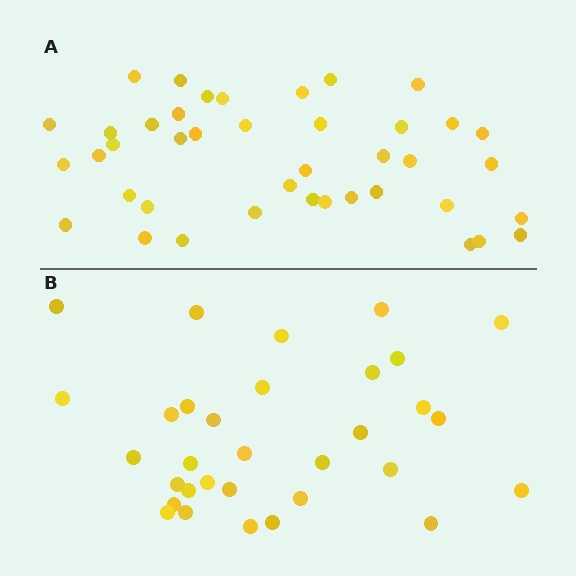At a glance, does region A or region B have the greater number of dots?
Region A (the top region) has more dots.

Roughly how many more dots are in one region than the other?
Region A has roughly 8 or so more dots than region B.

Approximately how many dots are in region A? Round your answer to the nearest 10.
About 40 dots. (The exact count is 41, which rounds to 40.)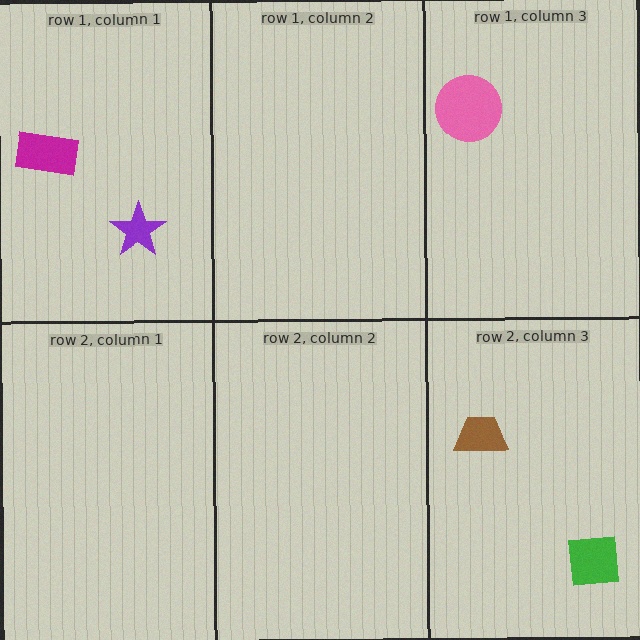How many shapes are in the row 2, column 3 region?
2.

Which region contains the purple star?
The row 1, column 1 region.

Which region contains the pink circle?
The row 1, column 3 region.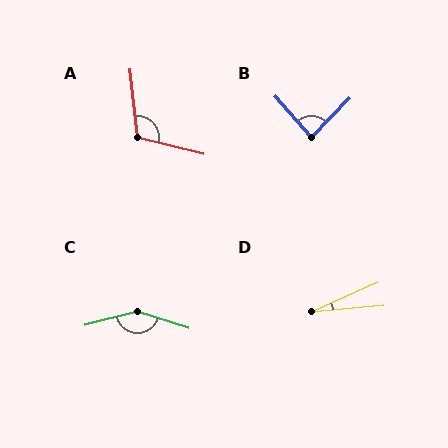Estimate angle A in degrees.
Approximately 110 degrees.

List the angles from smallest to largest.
D (19°), B (86°), A (110°), C (148°).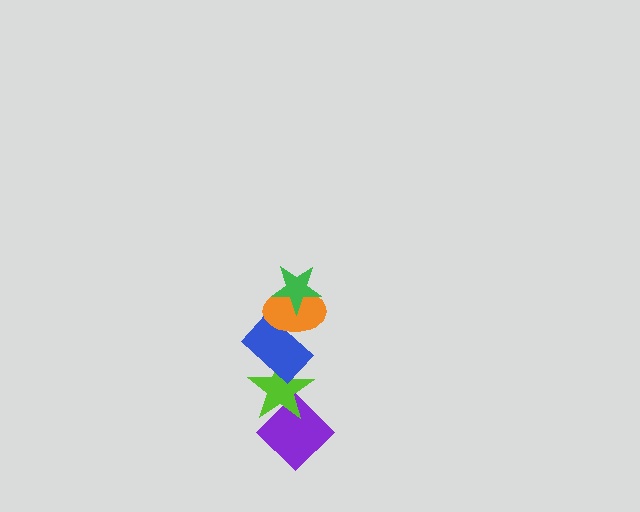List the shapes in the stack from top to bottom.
From top to bottom: the green star, the orange ellipse, the blue rectangle, the lime star, the purple diamond.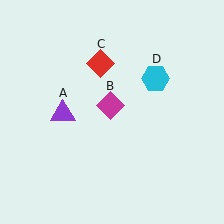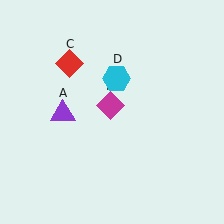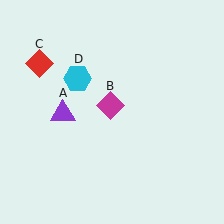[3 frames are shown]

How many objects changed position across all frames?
2 objects changed position: red diamond (object C), cyan hexagon (object D).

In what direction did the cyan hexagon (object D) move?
The cyan hexagon (object D) moved left.